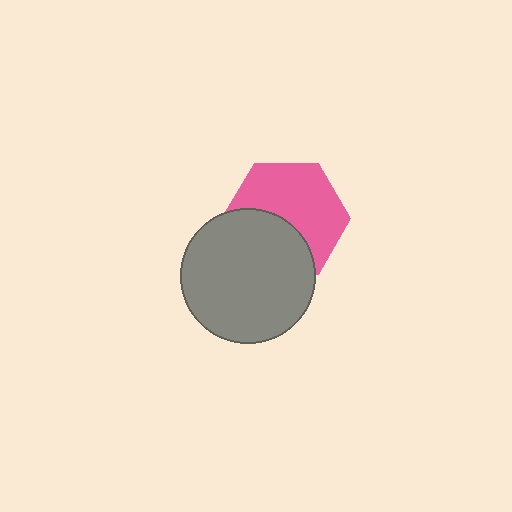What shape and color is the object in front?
The object in front is a gray circle.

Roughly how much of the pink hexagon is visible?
About half of it is visible (roughly 60%).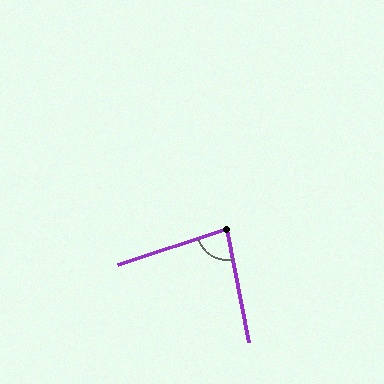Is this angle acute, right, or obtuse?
It is acute.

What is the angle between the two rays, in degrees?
Approximately 83 degrees.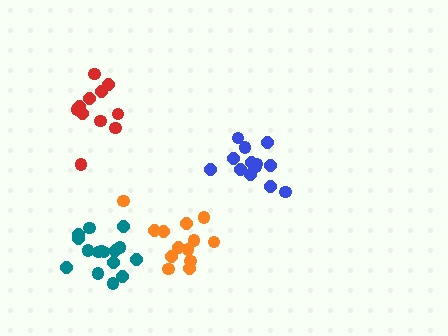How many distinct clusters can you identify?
There are 4 distinct clusters.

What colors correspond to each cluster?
The clusters are colored: red, orange, teal, blue.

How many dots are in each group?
Group 1: 11 dots, Group 2: 13 dots, Group 3: 17 dots, Group 4: 13 dots (54 total).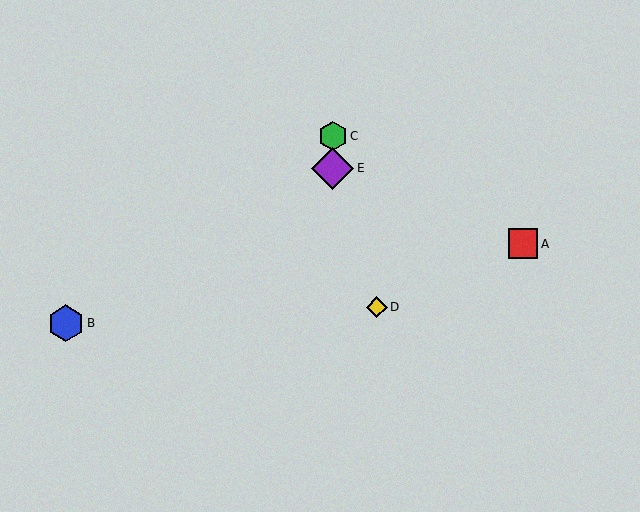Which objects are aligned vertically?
Objects C, E are aligned vertically.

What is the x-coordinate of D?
Object D is at x≈377.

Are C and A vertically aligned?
No, C is at x≈333 and A is at x≈523.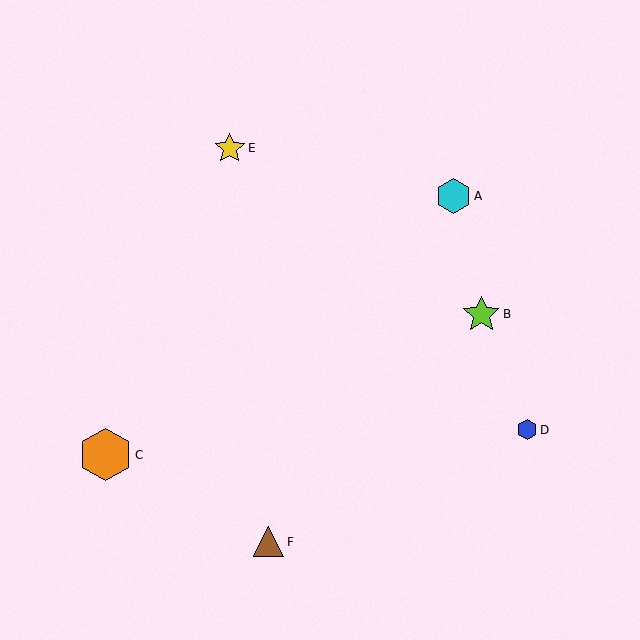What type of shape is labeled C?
Shape C is an orange hexagon.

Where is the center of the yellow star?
The center of the yellow star is at (230, 148).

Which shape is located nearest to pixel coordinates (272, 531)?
The brown triangle (labeled F) at (268, 542) is nearest to that location.